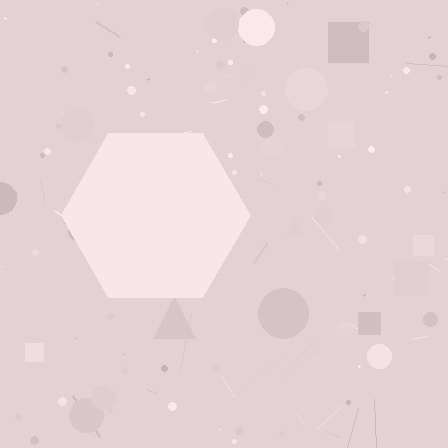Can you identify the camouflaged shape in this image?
The camouflaged shape is a hexagon.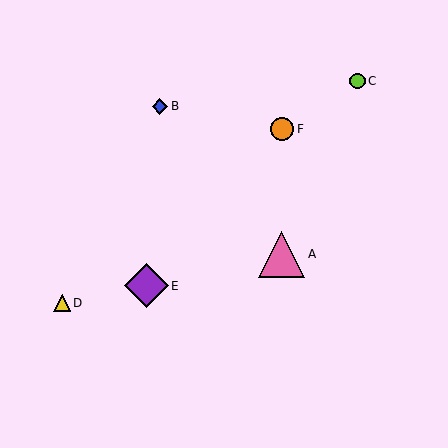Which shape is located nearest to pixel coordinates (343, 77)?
The lime circle (labeled C) at (357, 81) is nearest to that location.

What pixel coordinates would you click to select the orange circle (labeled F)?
Click at (282, 129) to select the orange circle F.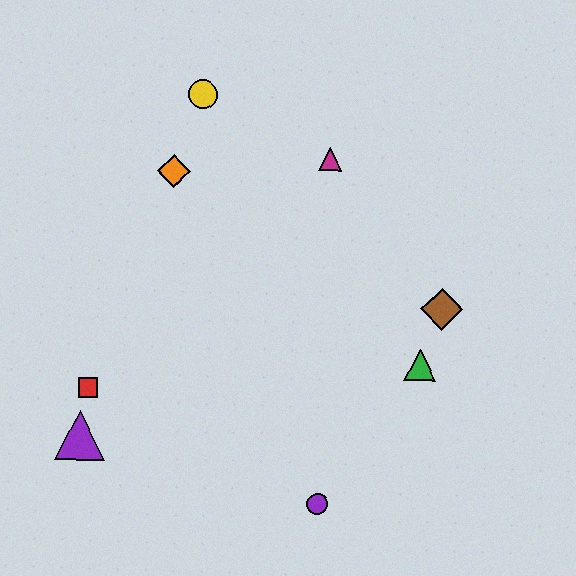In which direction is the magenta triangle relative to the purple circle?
The magenta triangle is above the purple circle.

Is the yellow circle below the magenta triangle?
No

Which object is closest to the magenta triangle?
The yellow circle is closest to the magenta triangle.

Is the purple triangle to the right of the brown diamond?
No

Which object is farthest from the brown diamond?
The purple triangle is farthest from the brown diamond.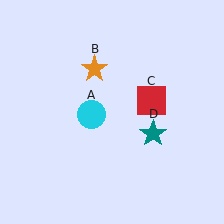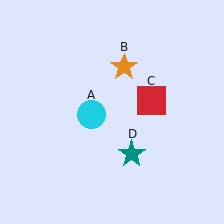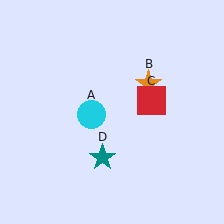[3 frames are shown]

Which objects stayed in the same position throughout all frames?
Cyan circle (object A) and red square (object C) remained stationary.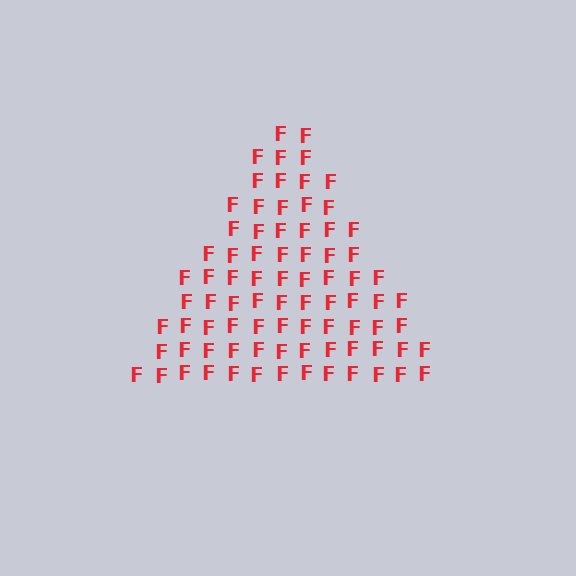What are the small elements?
The small elements are letter F's.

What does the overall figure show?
The overall figure shows a triangle.